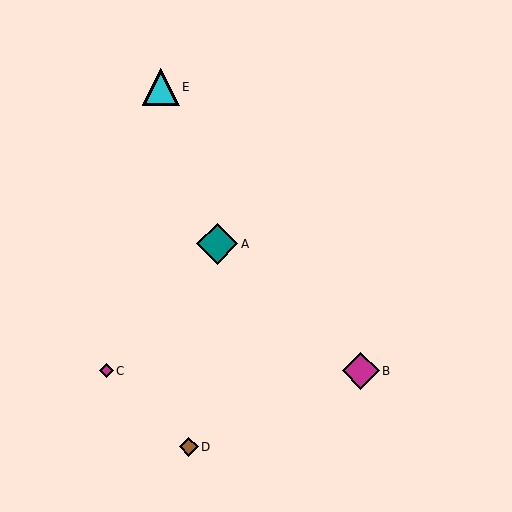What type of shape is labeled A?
Shape A is a teal diamond.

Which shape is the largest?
The teal diamond (labeled A) is the largest.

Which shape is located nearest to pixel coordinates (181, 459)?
The brown diamond (labeled D) at (189, 447) is nearest to that location.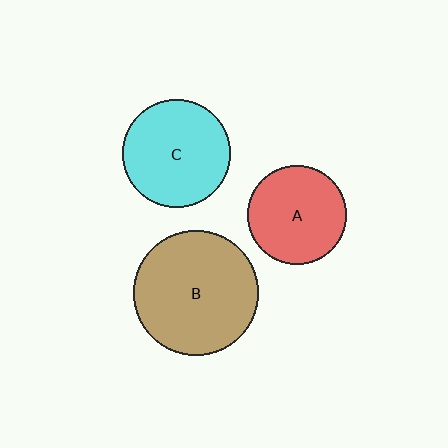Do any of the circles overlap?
No, none of the circles overlap.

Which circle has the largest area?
Circle B (brown).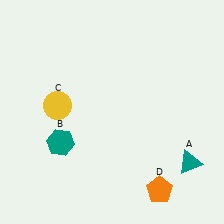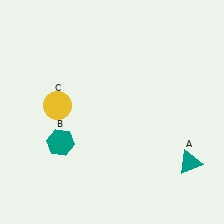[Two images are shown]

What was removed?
The orange pentagon (D) was removed in Image 2.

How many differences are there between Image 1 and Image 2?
There is 1 difference between the two images.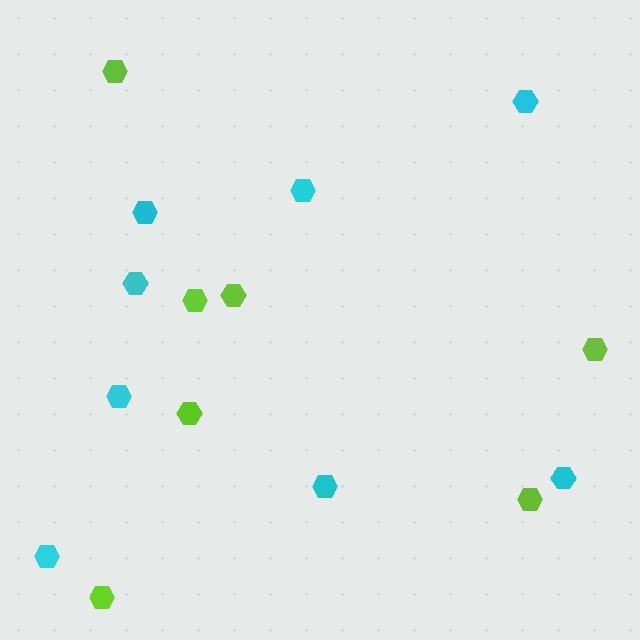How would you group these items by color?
There are 2 groups: one group of lime hexagons (7) and one group of cyan hexagons (8).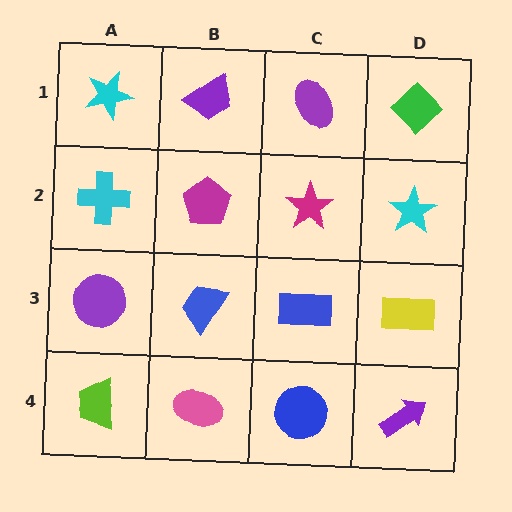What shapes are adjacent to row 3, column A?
A cyan cross (row 2, column A), a lime trapezoid (row 4, column A), a blue trapezoid (row 3, column B).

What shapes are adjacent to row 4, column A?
A purple circle (row 3, column A), a pink ellipse (row 4, column B).